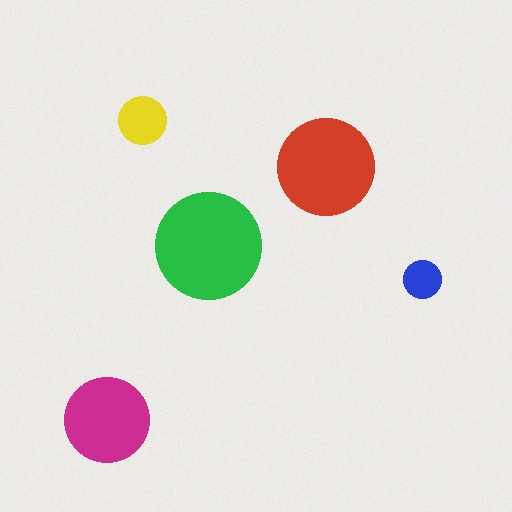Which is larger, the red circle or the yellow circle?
The red one.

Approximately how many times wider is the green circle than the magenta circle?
About 1.5 times wider.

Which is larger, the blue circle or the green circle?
The green one.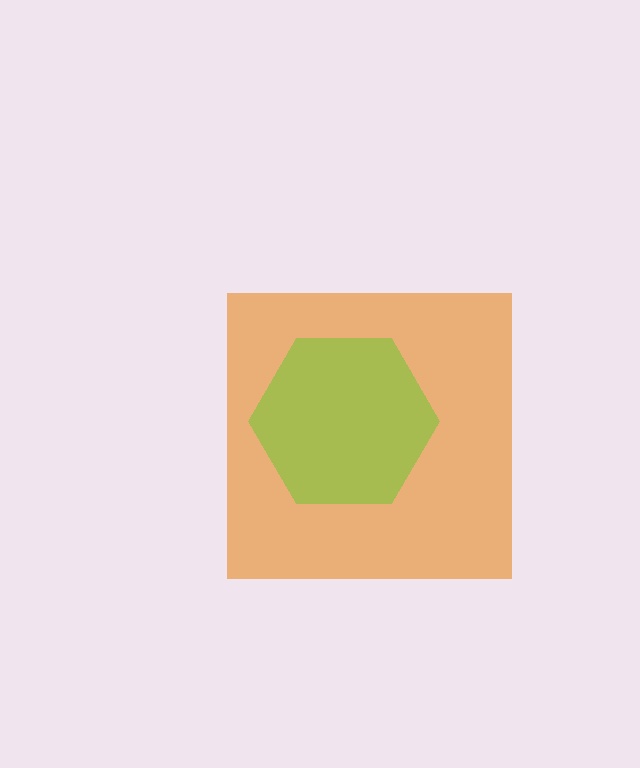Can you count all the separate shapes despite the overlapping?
Yes, there are 2 separate shapes.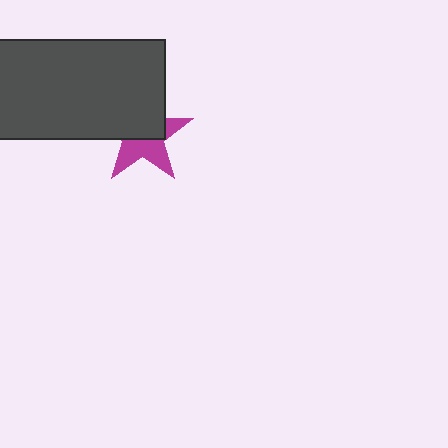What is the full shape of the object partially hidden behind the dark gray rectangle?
The partially hidden object is a magenta star.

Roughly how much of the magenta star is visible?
About half of it is visible (roughly 48%).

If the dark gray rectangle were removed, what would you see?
You would see the complete magenta star.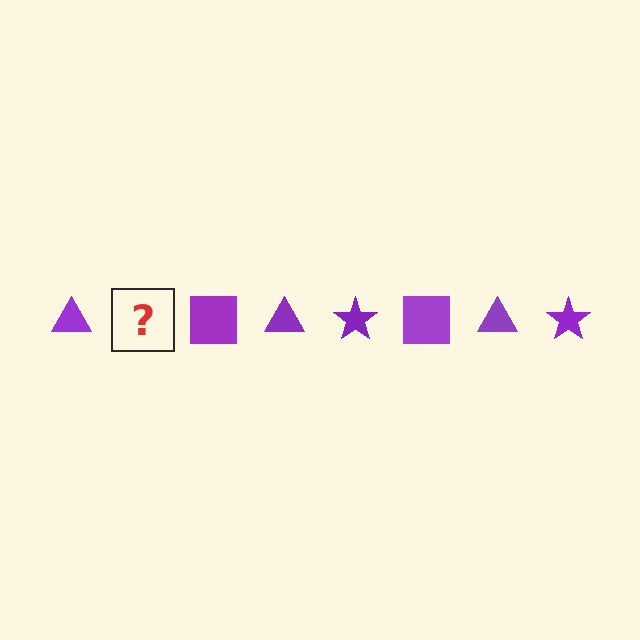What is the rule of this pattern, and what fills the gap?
The rule is that the pattern cycles through triangle, star, square shapes in purple. The gap should be filled with a purple star.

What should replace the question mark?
The question mark should be replaced with a purple star.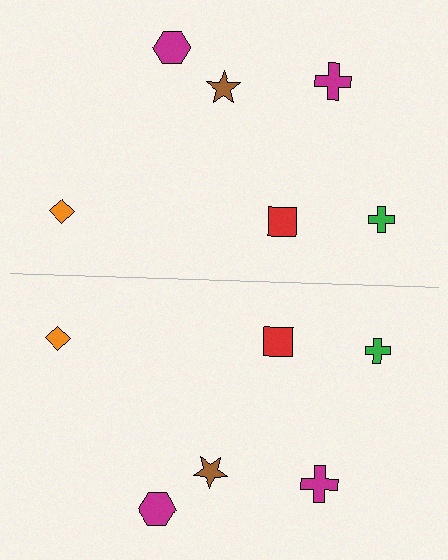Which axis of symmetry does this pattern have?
The pattern has a horizontal axis of symmetry running through the center of the image.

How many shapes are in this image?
There are 12 shapes in this image.